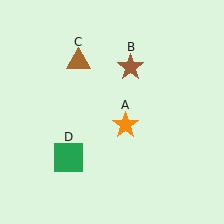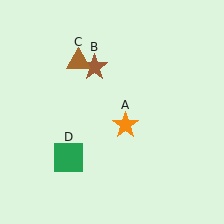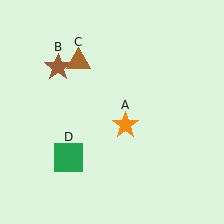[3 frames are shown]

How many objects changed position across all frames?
1 object changed position: brown star (object B).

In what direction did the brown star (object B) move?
The brown star (object B) moved left.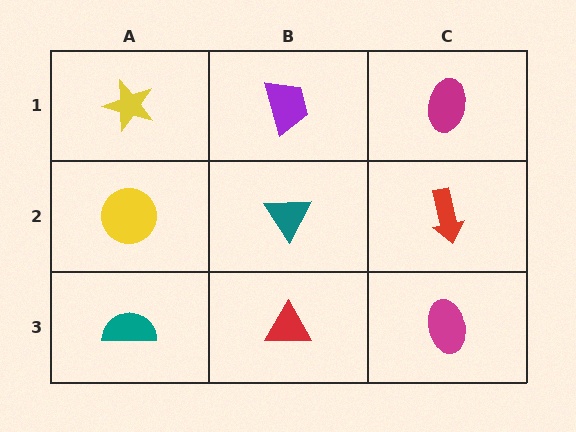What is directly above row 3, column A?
A yellow circle.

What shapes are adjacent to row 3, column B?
A teal triangle (row 2, column B), a teal semicircle (row 3, column A), a magenta ellipse (row 3, column C).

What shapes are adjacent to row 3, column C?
A red arrow (row 2, column C), a red triangle (row 3, column B).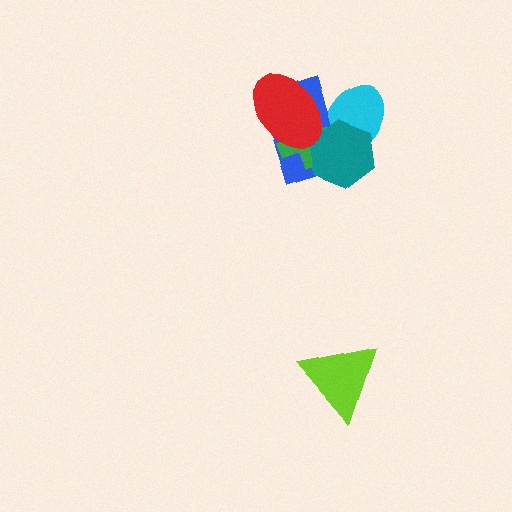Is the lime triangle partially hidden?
No, no other shape covers it.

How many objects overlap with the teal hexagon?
4 objects overlap with the teal hexagon.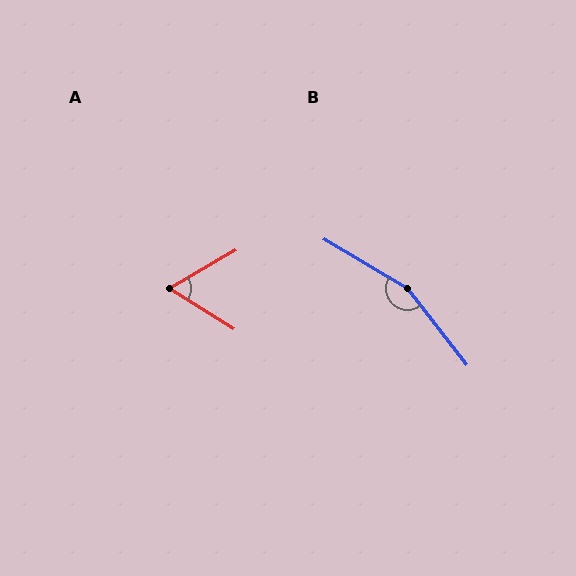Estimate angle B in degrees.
Approximately 159 degrees.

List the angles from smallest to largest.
A (63°), B (159°).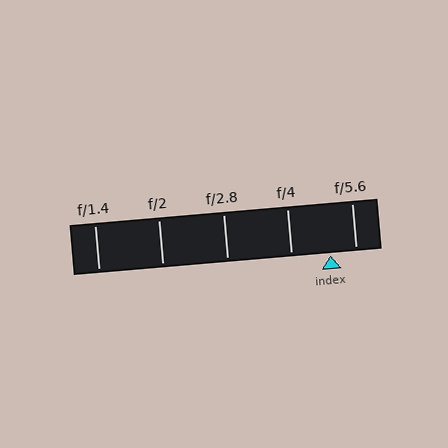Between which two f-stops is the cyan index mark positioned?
The index mark is between f/4 and f/5.6.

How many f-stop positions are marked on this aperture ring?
There are 5 f-stop positions marked.